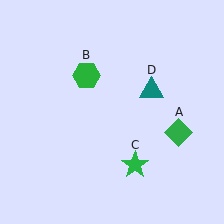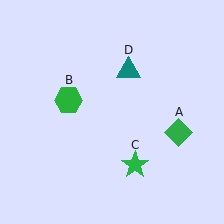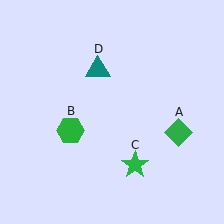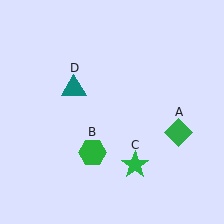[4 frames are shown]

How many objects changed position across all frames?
2 objects changed position: green hexagon (object B), teal triangle (object D).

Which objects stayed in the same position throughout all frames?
Green diamond (object A) and green star (object C) remained stationary.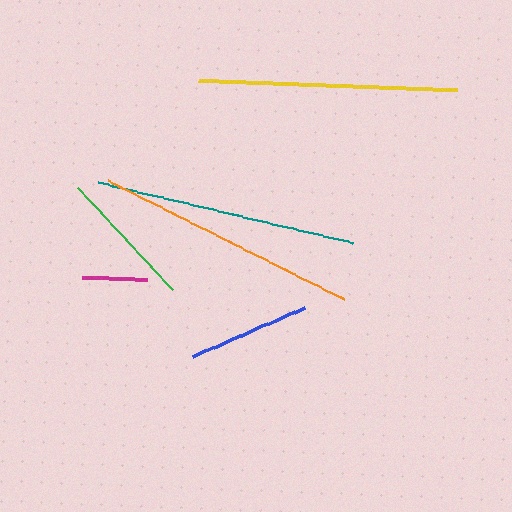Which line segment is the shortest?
The magenta line is the shortest at approximately 66 pixels.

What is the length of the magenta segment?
The magenta segment is approximately 66 pixels long.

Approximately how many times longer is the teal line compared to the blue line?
The teal line is approximately 2.1 times the length of the blue line.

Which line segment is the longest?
The orange line is the longest at approximately 265 pixels.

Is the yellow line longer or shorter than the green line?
The yellow line is longer than the green line.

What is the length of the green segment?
The green segment is approximately 139 pixels long.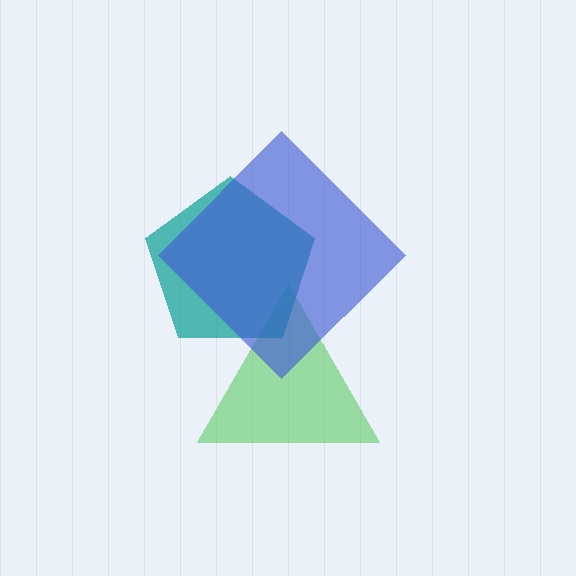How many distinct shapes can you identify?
There are 3 distinct shapes: a green triangle, a teal pentagon, a blue diamond.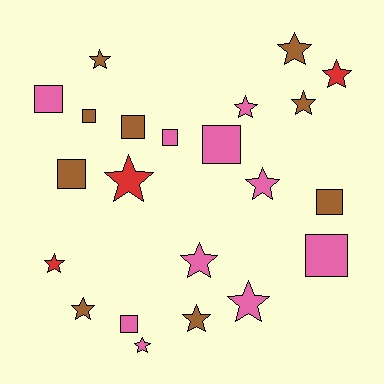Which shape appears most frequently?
Star, with 13 objects.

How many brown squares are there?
There are 4 brown squares.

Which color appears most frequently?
Pink, with 10 objects.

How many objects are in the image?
There are 22 objects.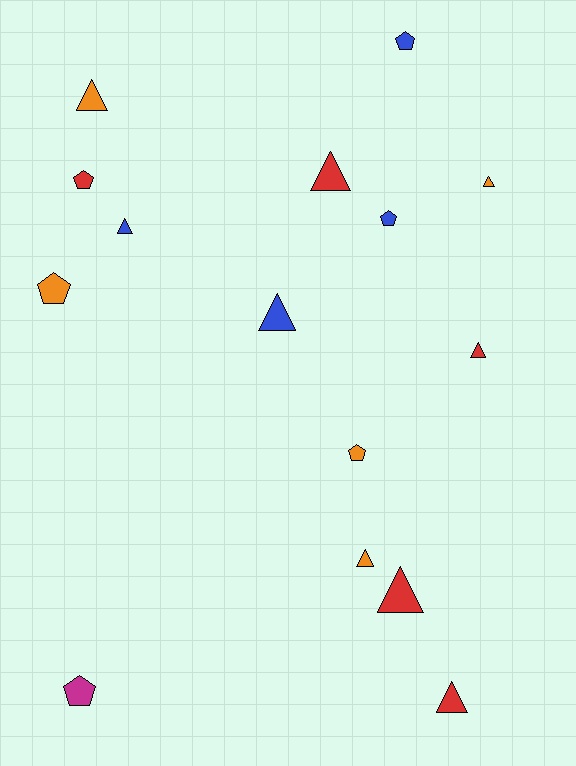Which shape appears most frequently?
Triangle, with 9 objects.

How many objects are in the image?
There are 15 objects.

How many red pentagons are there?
There is 1 red pentagon.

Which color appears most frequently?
Orange, with 5 objects.